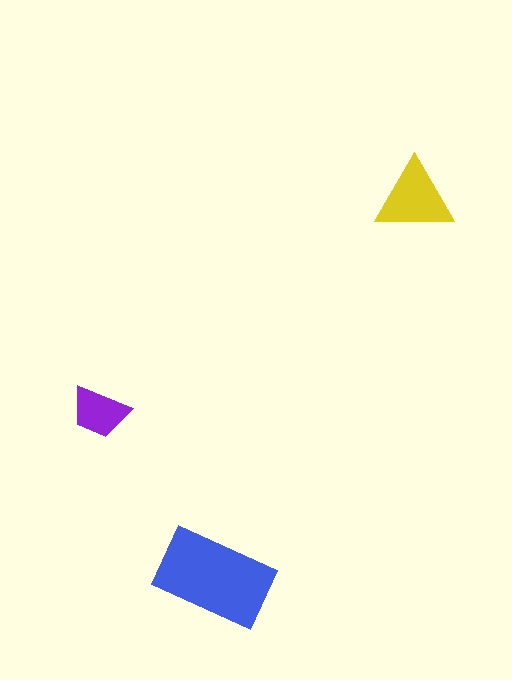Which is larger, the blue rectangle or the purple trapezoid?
The blue rectangle.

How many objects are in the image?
There are 3 objects in the image.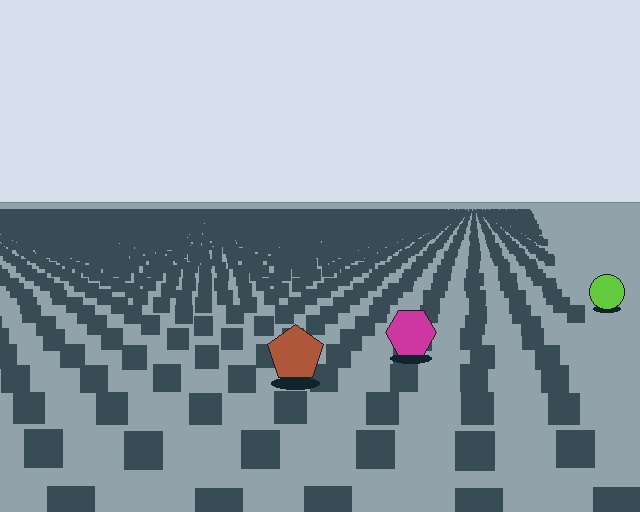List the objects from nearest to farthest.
From nearest to farthest: the brown pentagon, the magenta hexagon, the lime circle.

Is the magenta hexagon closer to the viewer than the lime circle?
Yes. The magenta hexagon is closer — you can tell from the texture gradient: the ground texture is coarser near it.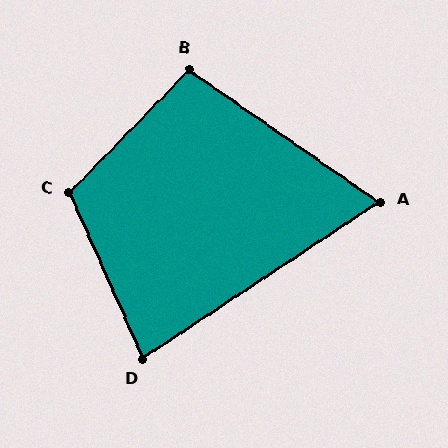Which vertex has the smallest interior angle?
A, at approximately 68 degrees.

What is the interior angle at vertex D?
Approximately 80 degrees (acute).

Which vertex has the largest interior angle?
C, at approximately 112 degrees.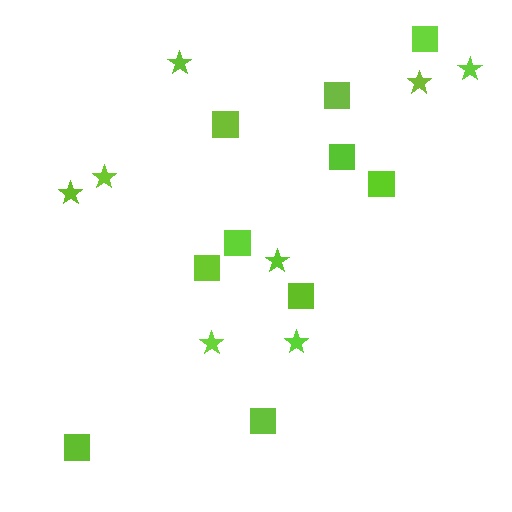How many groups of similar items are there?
There are 2 groups: one group of stars (8) and one group of squares (10).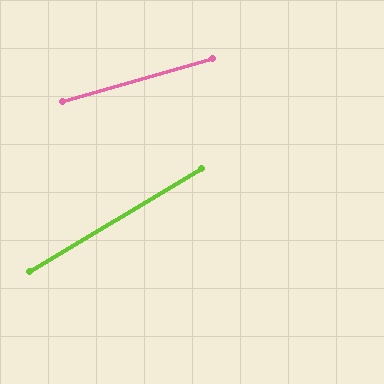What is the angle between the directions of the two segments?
Approximately 15 degrees.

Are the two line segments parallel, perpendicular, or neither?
Neither parallel nor perpendicular — they differ by about 15°.